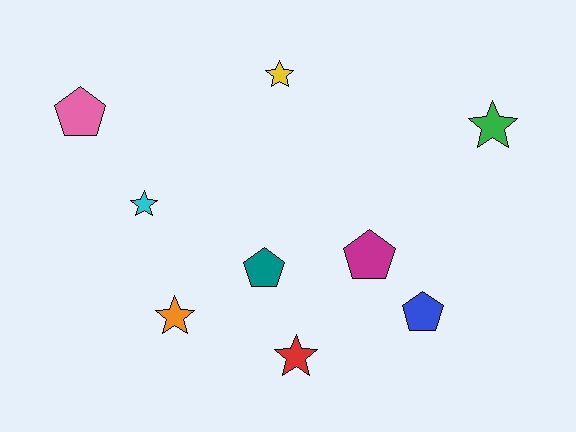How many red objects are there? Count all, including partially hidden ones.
There is 1 red object.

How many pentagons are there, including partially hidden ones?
There are 4 pentagons.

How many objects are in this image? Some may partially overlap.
There are 9 objects.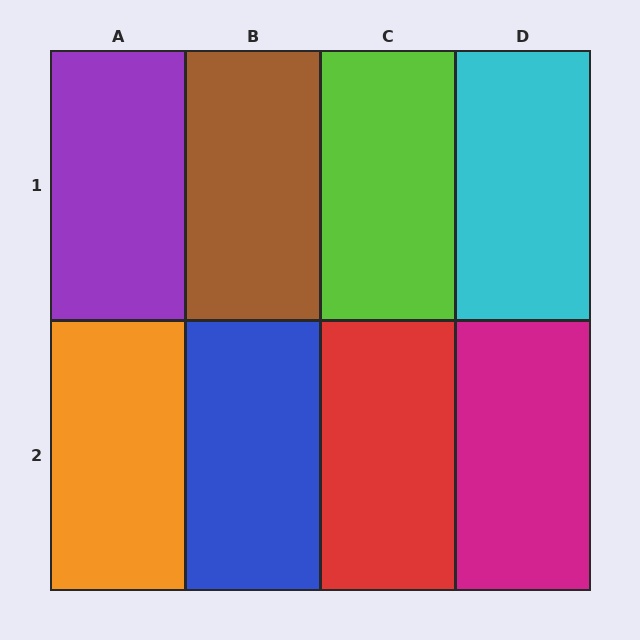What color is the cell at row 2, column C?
Red.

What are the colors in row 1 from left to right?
Purple, brown, lime, cyan.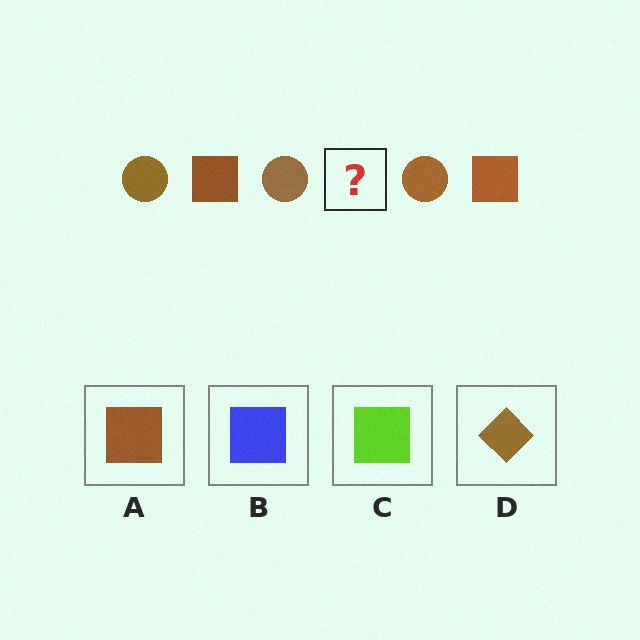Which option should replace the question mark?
Option A.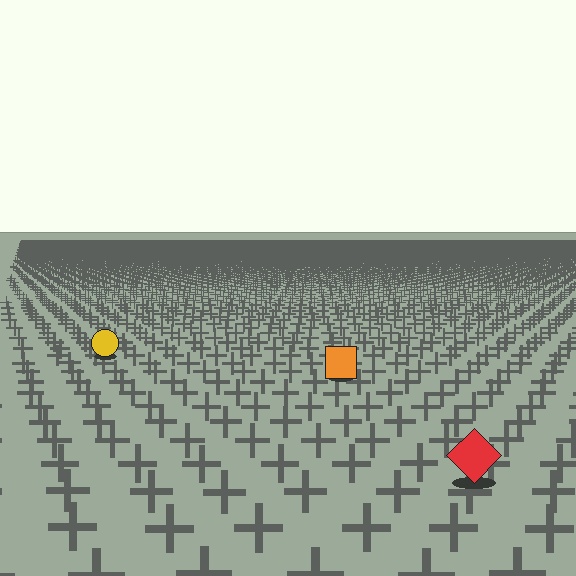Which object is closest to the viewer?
The red diamond is closest. The texture marks near it are larger and more spread out.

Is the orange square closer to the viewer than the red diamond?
No. The red diamond is closer — you can tell from the texture gradient: the ground texture is coarser near it.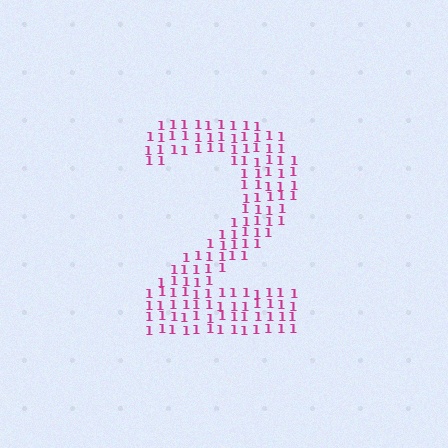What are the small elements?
The small elements are digit 1's.